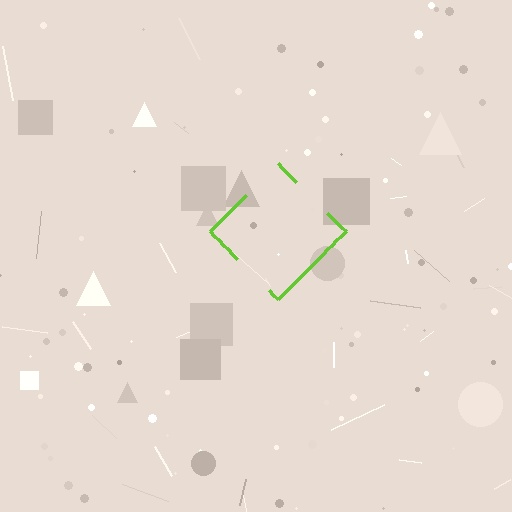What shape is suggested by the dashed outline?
The dashed outline suggests a diamond.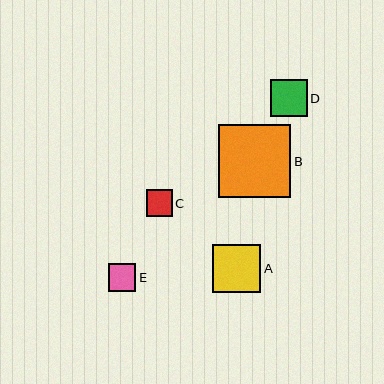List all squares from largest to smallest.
From largest to smallest: B, A, D, E, C.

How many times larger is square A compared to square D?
Square A is approximately 1.3 times the size of square D.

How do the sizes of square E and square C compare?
Square E and square C are approximately the same size.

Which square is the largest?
Square B is the largest with a size of approximately 73 pixels.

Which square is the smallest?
Square C is the smallest with a size of approximately 26 pixels.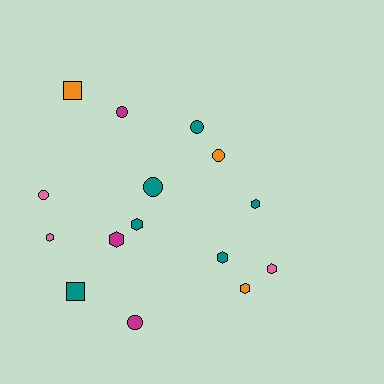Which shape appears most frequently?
Hexagon, with 7 objects.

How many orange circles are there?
There is 1 orange circle.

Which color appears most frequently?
Teal, with 6 objects.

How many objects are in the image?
There are 15 objects.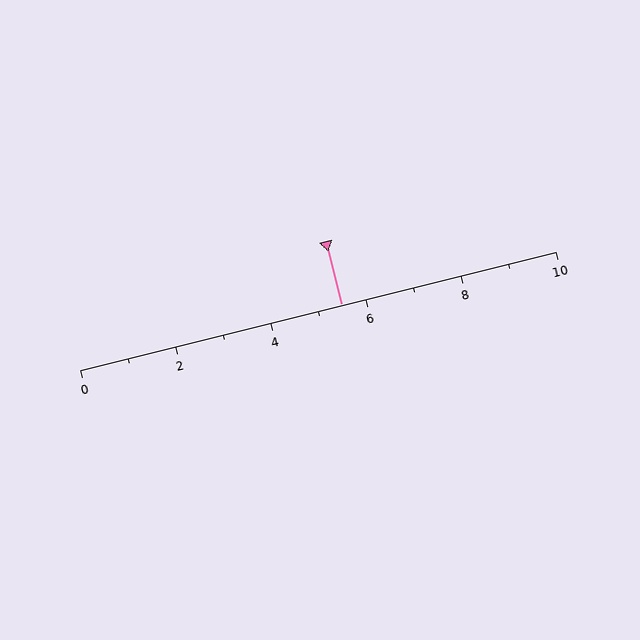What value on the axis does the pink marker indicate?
The marker indicates approximately 5.5.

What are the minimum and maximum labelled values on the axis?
The axis runs from 0 to 10.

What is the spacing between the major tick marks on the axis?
The major ticks are spaced 2 apart.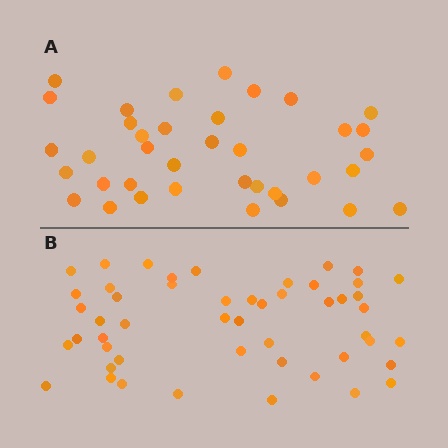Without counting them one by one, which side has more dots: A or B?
Region B (the bottom region) has more dots.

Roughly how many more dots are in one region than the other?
Region B has approximately 15 more dots than region A.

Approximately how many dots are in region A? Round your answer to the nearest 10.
About 40 dots. (The exact count is 37, which rounds to 40.)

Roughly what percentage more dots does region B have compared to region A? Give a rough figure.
About 35% more.